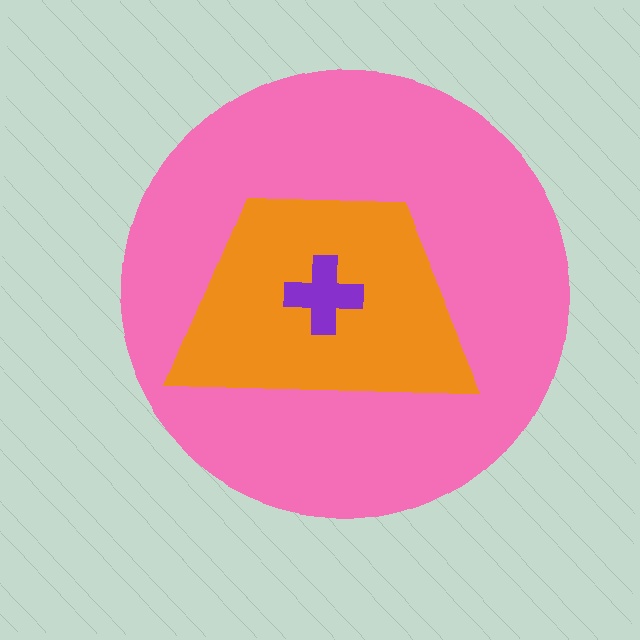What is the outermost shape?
The pink circle.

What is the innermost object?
The purple cross.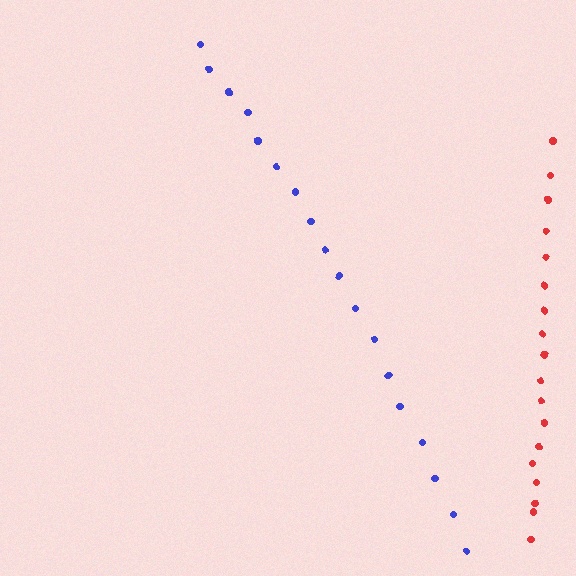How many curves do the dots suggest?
There are 2 distinct paths.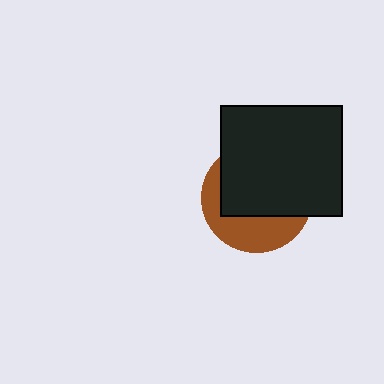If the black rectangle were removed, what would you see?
You would see the complete brown circle.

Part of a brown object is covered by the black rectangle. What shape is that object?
It is a circle.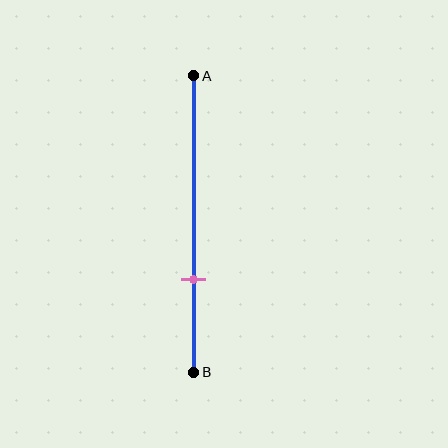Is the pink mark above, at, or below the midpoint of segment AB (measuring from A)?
The pink mark is below the midpoint of segment AB.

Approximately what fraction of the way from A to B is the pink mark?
The pink mark is approximately 70% of the way from A to B.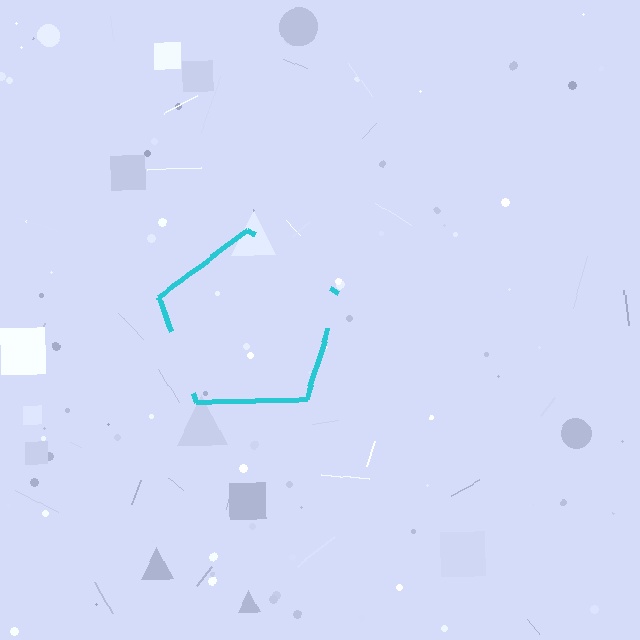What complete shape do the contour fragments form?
The contour fragments form a pentagon.